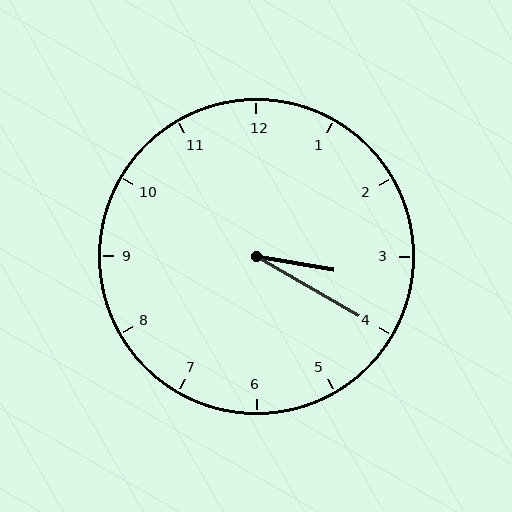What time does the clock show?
3:20.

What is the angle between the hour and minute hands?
Approximately 20 degrees.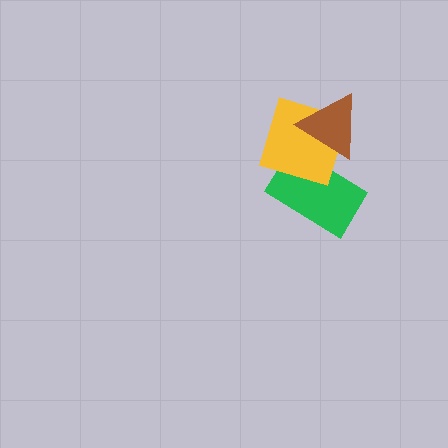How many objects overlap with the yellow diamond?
2 objects overlap with the yellow diamond.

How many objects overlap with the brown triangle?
2 objects overlap with the brown triangle.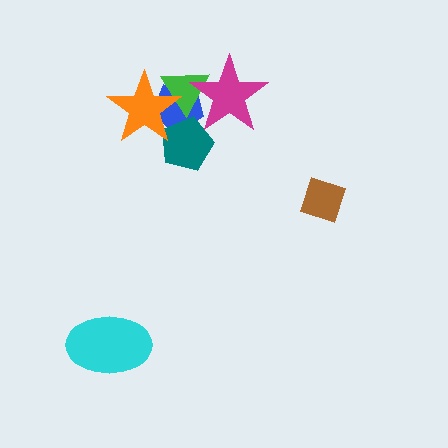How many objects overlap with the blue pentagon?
4 objects overlap with the blue pentagon.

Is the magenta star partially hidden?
No, no other shape covers it.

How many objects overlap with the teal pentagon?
2 objects overlap with the teal pentagon.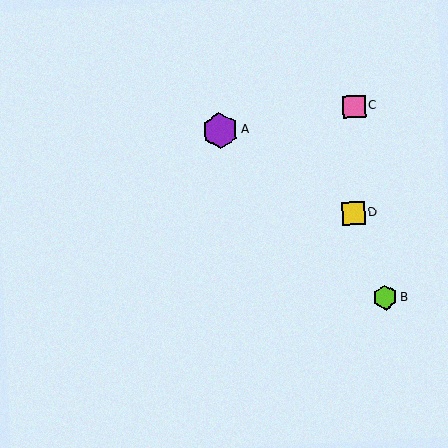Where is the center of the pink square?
The center of the pink square is at (354, 107).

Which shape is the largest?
The purple hexagon (labeled A) is the largest.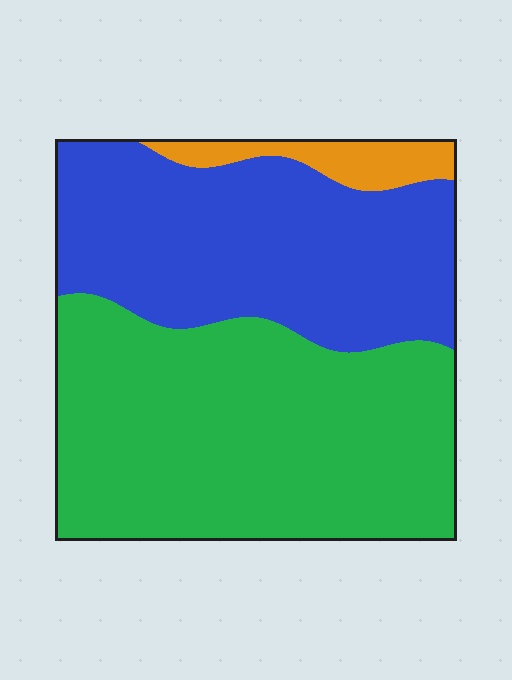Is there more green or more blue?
Green.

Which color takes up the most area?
Green, at roughly 55%.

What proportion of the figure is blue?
Blue takes up about two fifths (2/5) of the figure.